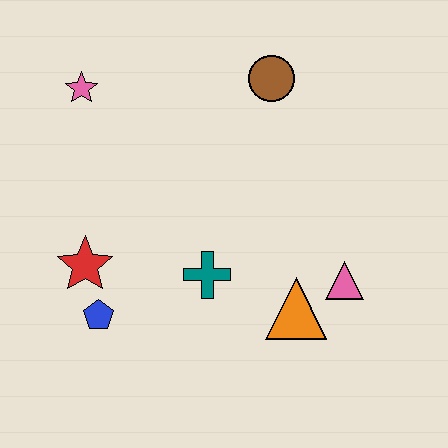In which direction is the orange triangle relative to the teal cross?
The orange triangle is to the right of the teal cross.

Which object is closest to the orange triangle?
The pink triangle is closest to the orange triangle.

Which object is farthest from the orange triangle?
The pink star is farthest from the orange triangle.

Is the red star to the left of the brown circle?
Yes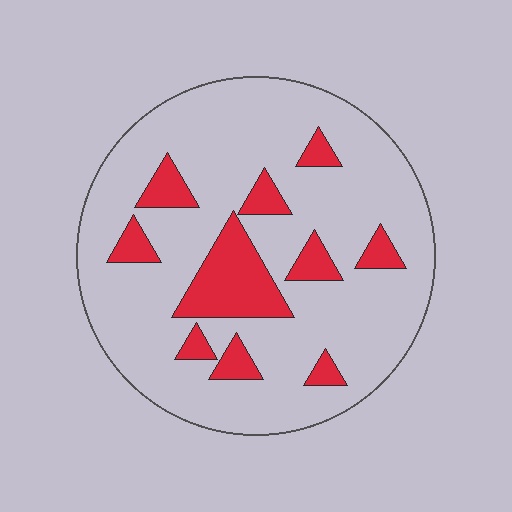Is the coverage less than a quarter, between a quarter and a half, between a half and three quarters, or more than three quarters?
Less than a quarter.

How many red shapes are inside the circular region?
10.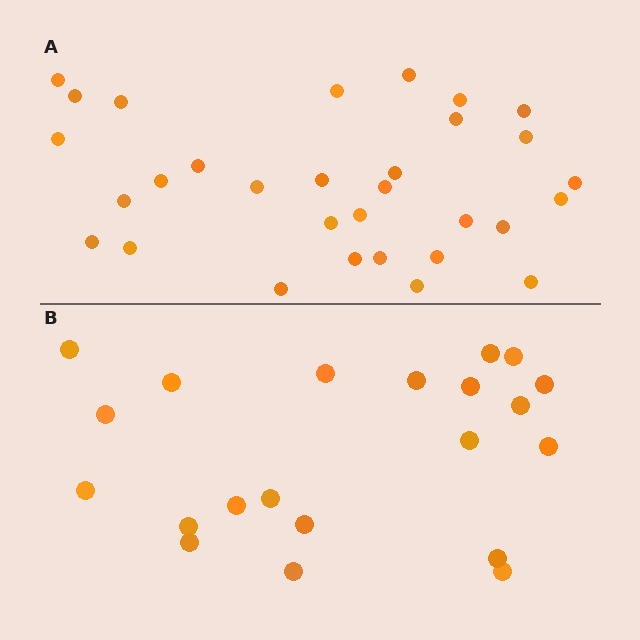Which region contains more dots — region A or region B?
Region A (the top region) has more dots.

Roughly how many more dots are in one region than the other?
Region A has roughly 10 or so more dots than region B.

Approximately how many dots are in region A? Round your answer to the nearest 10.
About 30 dots. (The exact count is 31, which rounds to 30.)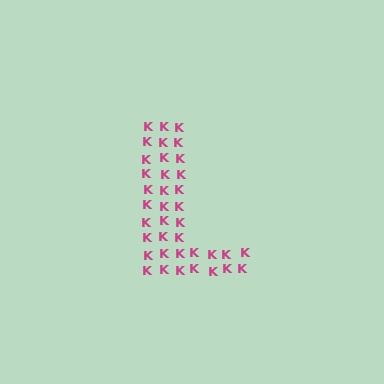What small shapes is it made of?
It is made of small letter K's.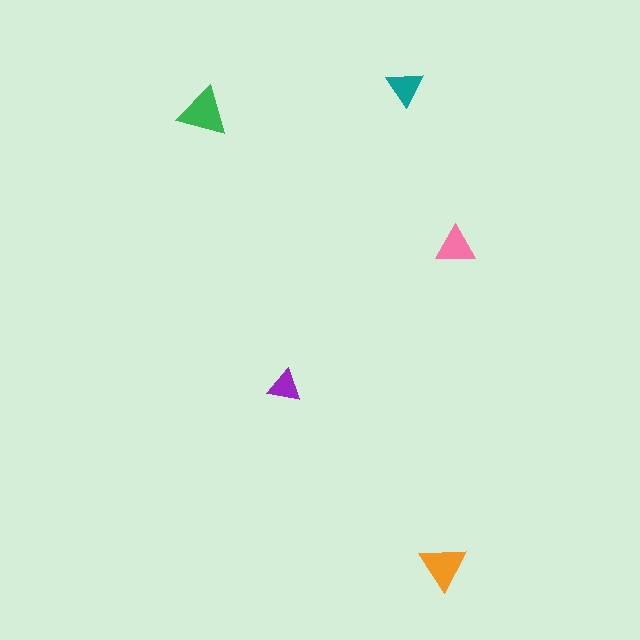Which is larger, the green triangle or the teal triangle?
The green one.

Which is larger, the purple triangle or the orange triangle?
The orange one.